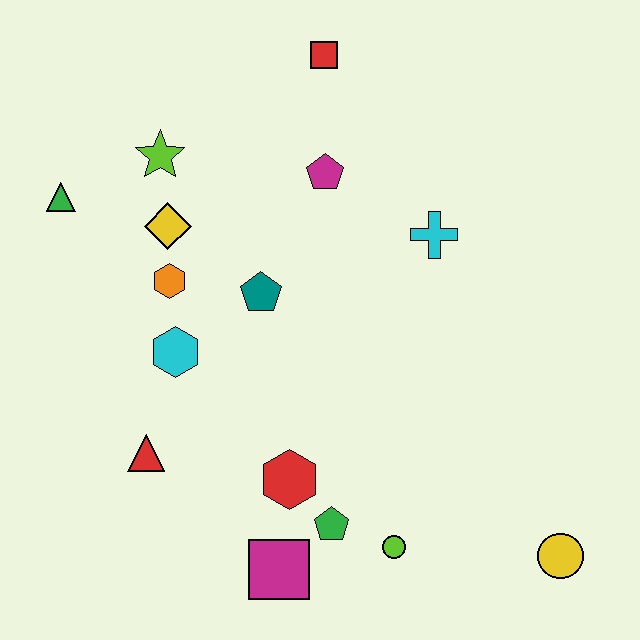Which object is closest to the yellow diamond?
The orange hexagon is closest to the yellow diamond.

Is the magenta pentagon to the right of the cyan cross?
No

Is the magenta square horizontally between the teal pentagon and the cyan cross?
Yes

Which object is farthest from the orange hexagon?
The yellow circle is farthest from the orange hexagon.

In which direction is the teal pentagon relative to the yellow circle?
The teal pentagon is to the left of the yellow circle.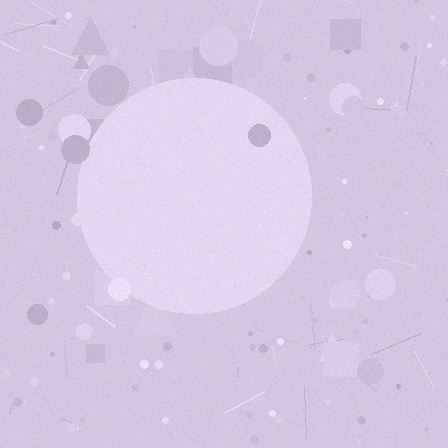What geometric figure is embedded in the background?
A circle is embedded in the background.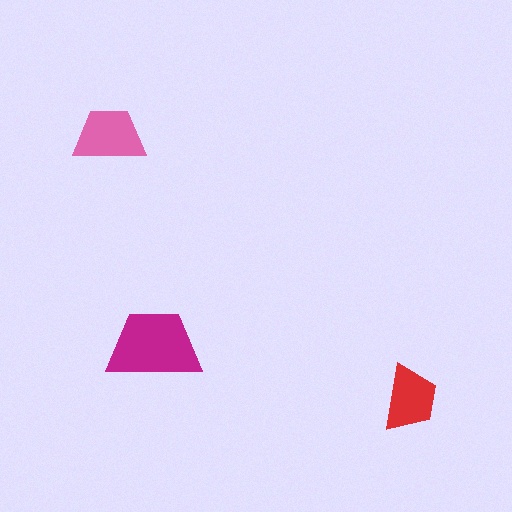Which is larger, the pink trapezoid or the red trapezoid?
The pink one.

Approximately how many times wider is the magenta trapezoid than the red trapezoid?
About 1.5 times wider.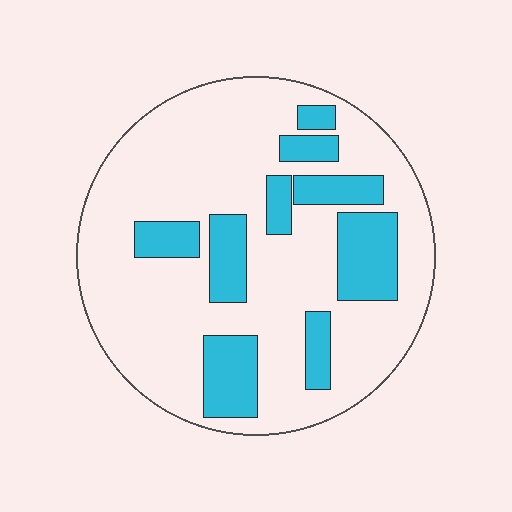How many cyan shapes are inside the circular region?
9.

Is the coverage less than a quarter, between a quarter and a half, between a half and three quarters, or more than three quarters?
Less than a quarter.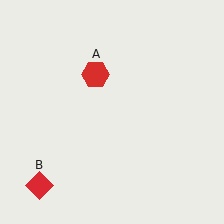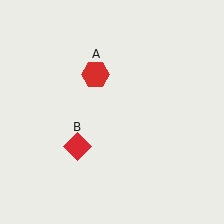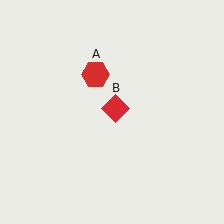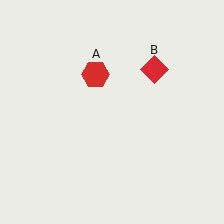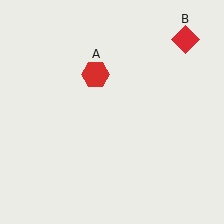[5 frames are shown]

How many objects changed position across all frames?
1 object changed position: red diamond (object B).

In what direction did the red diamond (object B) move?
The red diamond (object B) moved up and to the right.